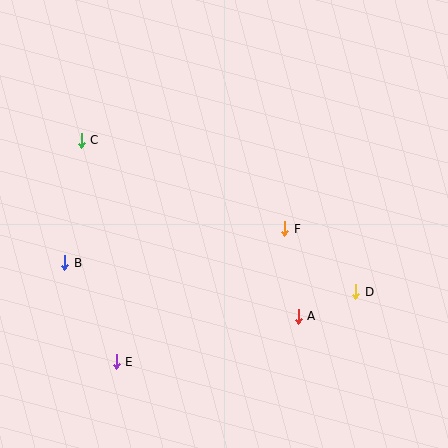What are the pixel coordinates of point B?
Point B is at (65, 263).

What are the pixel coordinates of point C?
Point C is at (81, 140).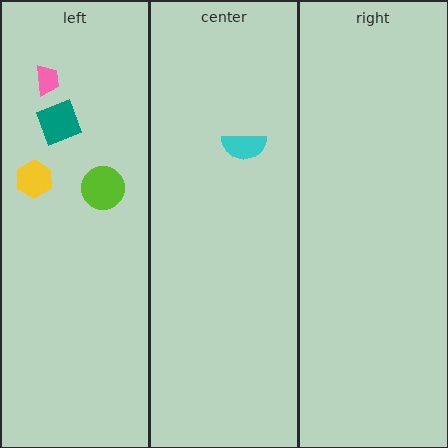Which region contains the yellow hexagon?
The left region.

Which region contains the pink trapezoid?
The left region.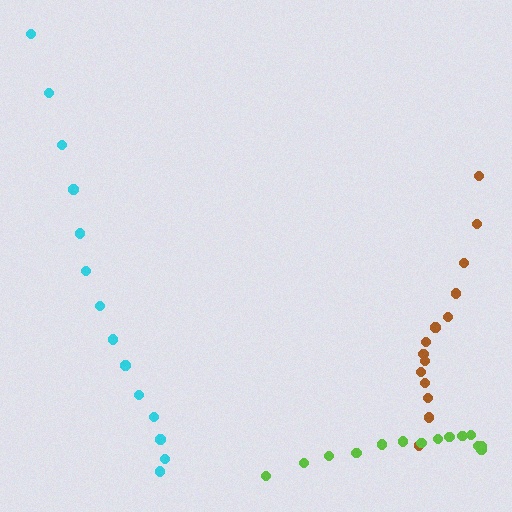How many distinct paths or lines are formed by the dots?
There are 3 distinct paths.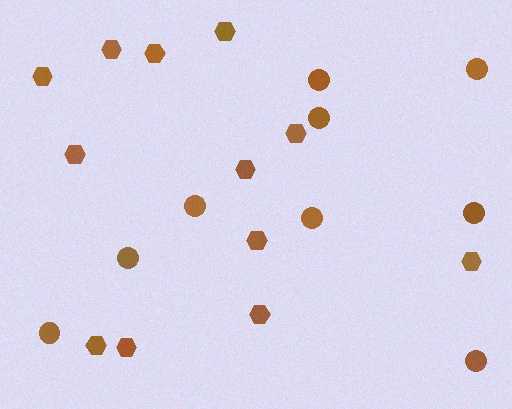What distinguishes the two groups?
There are 2 groups: one group of circles (9) and one group of hexagons (12).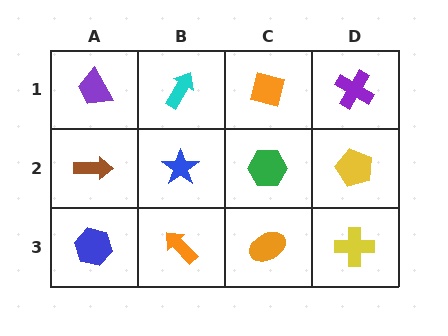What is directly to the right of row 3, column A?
An orange arrow.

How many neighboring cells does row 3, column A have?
2.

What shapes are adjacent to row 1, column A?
A brown arrow (row 2, column A), a cyan arrow (row 1, column B).